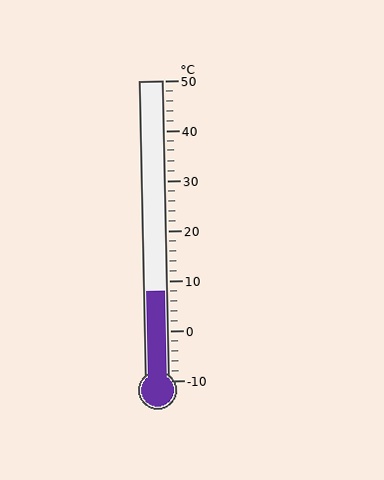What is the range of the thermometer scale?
The thermometer scale ranges from -10°C to 50°C.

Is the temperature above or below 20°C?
The temperature is below 20°C.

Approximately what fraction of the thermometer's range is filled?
The thermometer is filled to approximately 30% of its range.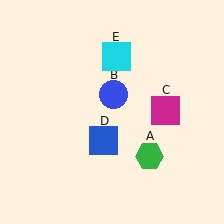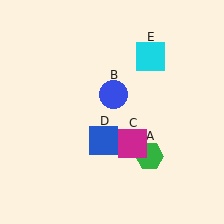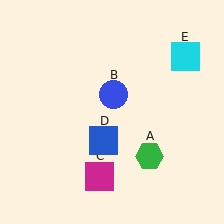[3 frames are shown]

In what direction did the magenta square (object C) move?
The magenta square (object C) moved down and to the left.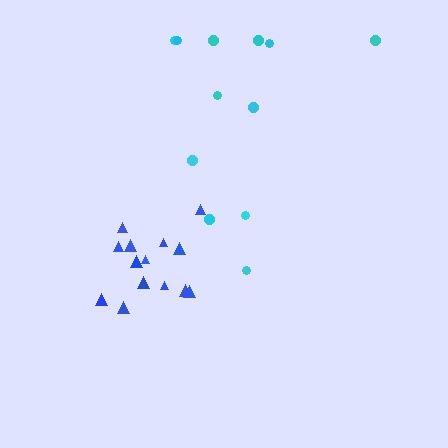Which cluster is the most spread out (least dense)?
Cyan.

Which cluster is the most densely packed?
Blue.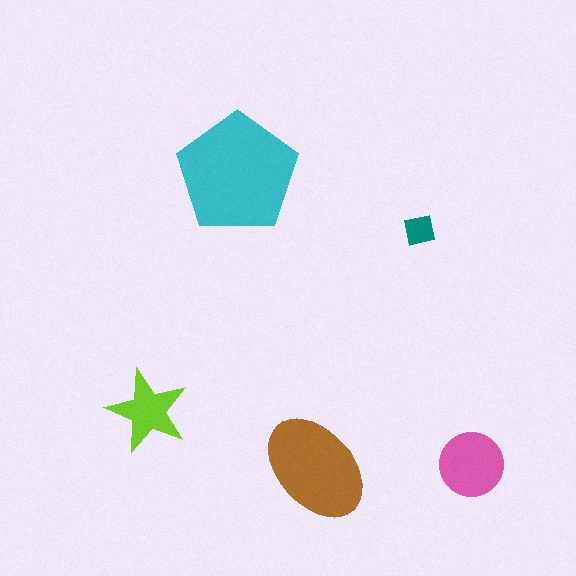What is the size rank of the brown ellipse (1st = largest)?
2nd.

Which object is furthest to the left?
The lime star is leftmost.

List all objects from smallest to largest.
The teal square, the lime star, the pink circle, the brown ellipse, the cyan pentagon.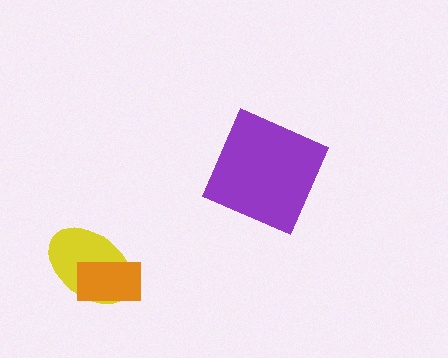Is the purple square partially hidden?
No, no other shape covers it.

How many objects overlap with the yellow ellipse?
1 object overlaps with the yellow ellipse.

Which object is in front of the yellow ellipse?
The orange rectangle is in front of the yellow ellipse.